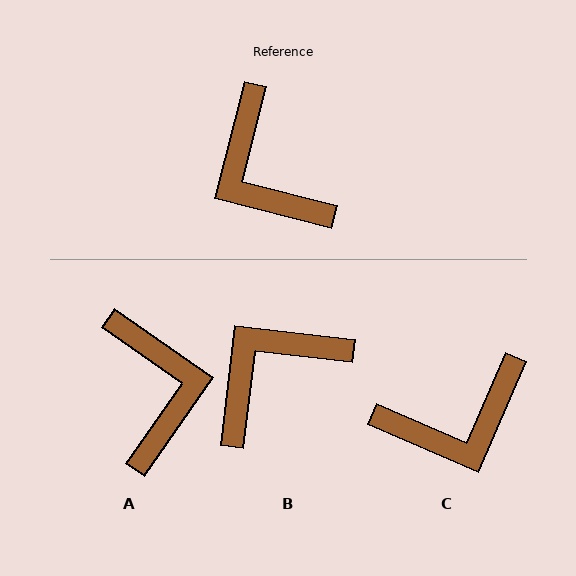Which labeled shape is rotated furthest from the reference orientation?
A, about 159 degrees away.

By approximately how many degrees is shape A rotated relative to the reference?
Approximately 159 degrees counter-clockwise.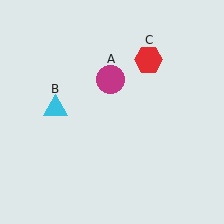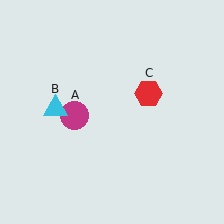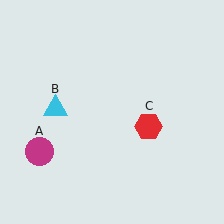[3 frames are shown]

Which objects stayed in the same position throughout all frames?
Cyan triangle (object B) remained stationary.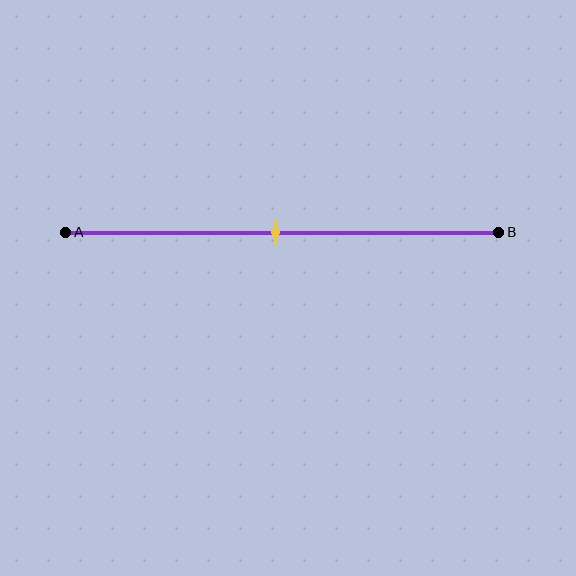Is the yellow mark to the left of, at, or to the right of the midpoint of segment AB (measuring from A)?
The yellow mark is approximately at the midpoint of segment AB.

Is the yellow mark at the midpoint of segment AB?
Yes, the mark is approximately at the midpoint.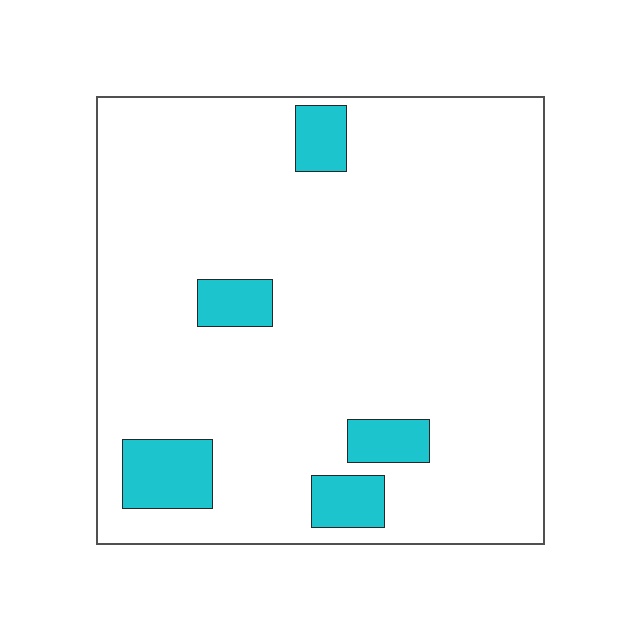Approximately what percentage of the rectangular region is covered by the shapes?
Approximately 10%.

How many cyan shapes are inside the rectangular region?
5.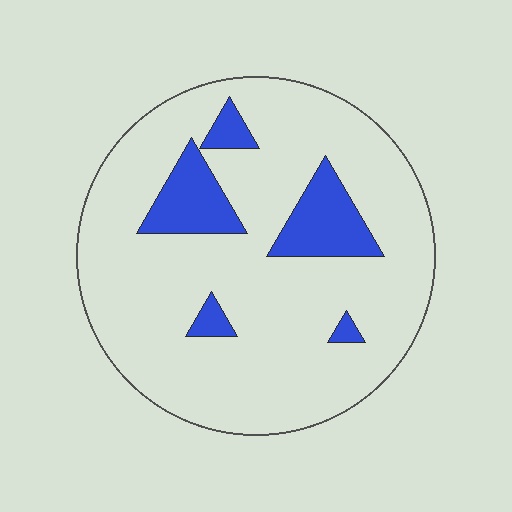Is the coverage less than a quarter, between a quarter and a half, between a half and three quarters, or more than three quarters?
Less than a quarter.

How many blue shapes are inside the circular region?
5.